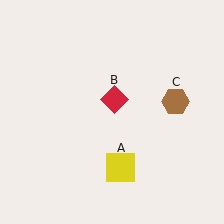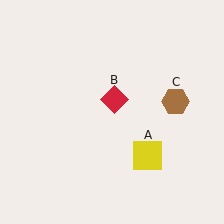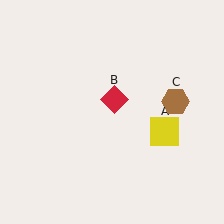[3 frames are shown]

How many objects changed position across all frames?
1 object changed position: yellow square (object A).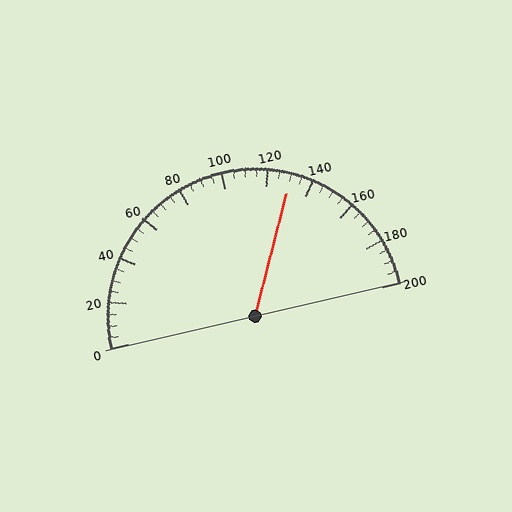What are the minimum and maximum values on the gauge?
The gauge ranges from 0 to 200.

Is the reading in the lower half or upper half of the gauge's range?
The reading is in the upper half of the range (0 to 200).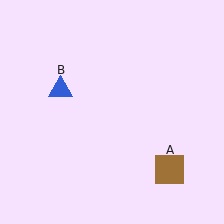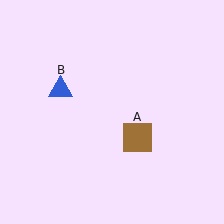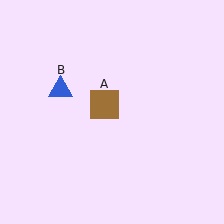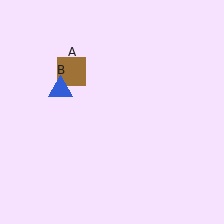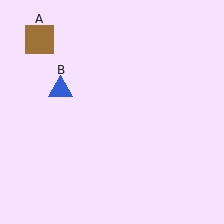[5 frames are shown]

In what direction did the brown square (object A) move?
The brown square (object A) moved up and to the left.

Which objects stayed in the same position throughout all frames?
Blue triangle (object B) remained stationary.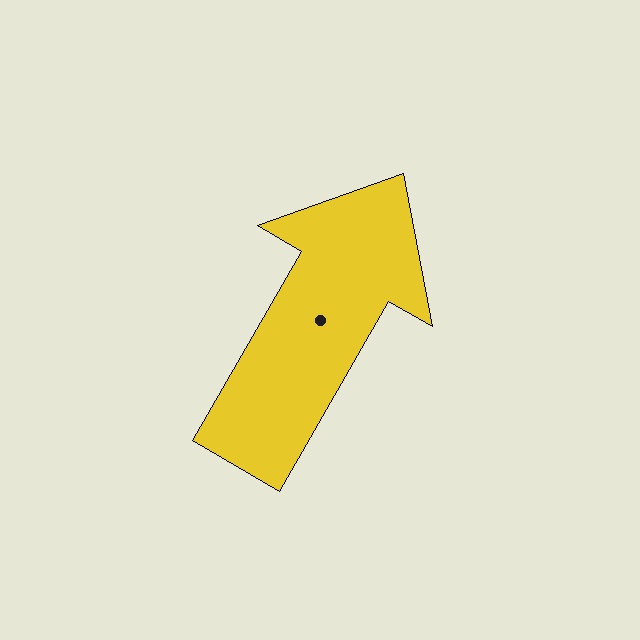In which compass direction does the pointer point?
Northeast.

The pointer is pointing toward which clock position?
Roughly 1 o'clock.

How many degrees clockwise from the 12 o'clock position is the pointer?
Approximately 30 degrees.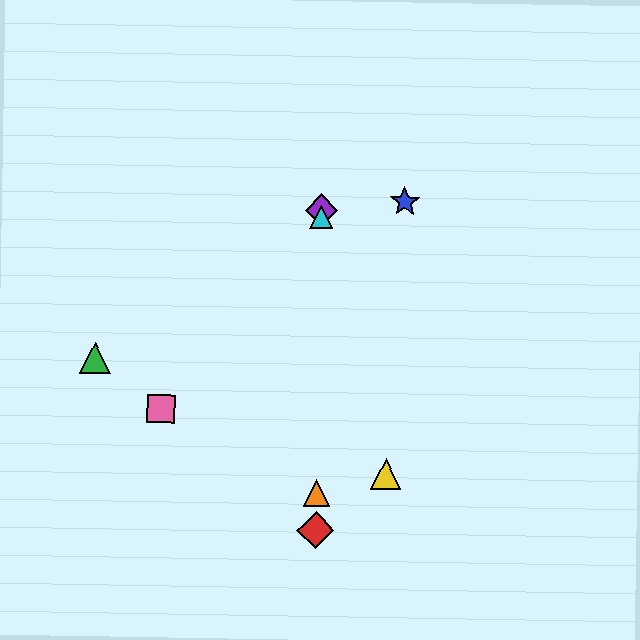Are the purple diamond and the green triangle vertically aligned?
No, the purple diamond is at x≈321 and the green triangle is at x≈95.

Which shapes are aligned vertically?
The red diamond, the purple diamond, the orange triangle, the cyan triangle are aligned vertically.